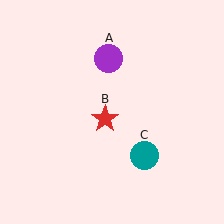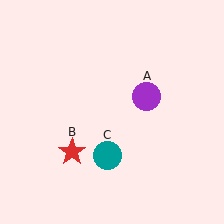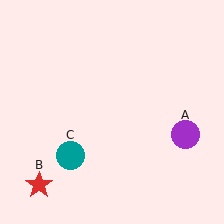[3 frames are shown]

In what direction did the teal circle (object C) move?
The teal circle (object C) moved left.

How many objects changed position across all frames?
3 objects changed position: purple circle (object A), red star (object B), teal circle (object C).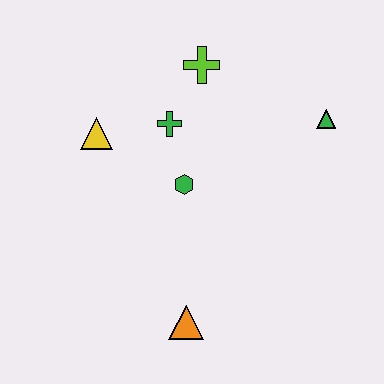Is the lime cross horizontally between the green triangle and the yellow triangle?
Yes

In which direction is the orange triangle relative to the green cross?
The orange triangle is below the green cross.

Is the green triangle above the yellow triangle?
Yes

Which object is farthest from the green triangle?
The orange triangle is farthest from the green triangle.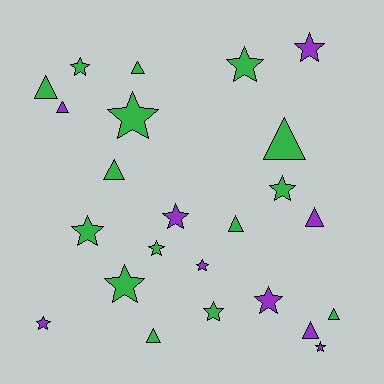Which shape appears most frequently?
Star, with 14 objects.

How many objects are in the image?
There are 24 objects.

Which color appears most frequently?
Green, with 15 objects.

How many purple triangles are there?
There are 3 purple triangles.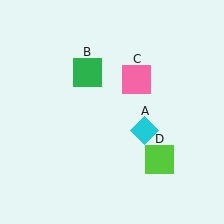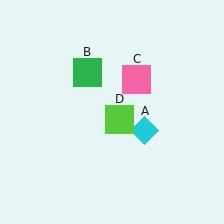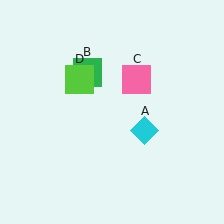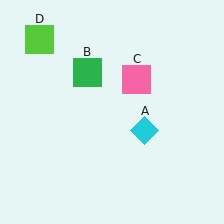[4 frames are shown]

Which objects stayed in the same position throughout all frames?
Cyan diamond (object A) and green square (object B) and pink square (object C) remained stationary.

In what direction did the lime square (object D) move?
The lime square (object D) moved up and to the left.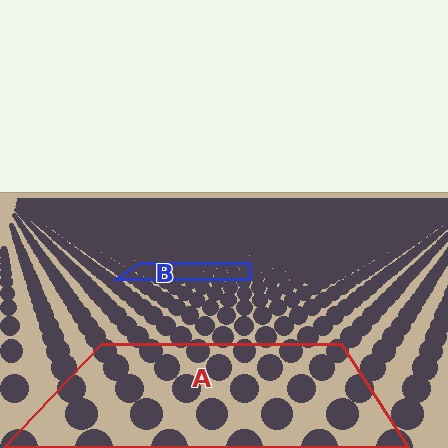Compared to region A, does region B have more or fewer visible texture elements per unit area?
Region B has more texture elements per unit area — they are packed more densely because it is farther away.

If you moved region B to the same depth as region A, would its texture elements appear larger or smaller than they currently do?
They would appear larger. At a closer depth, the same texture elements are projected at a bigger on-screen size.